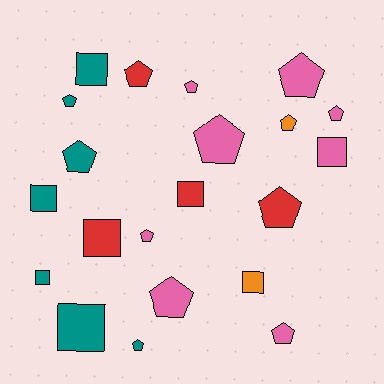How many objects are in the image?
There are 21 objects.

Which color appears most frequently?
Pink, with 8 objects.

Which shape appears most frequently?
Pentagon, with 13 objects.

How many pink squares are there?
There is 1 pink square.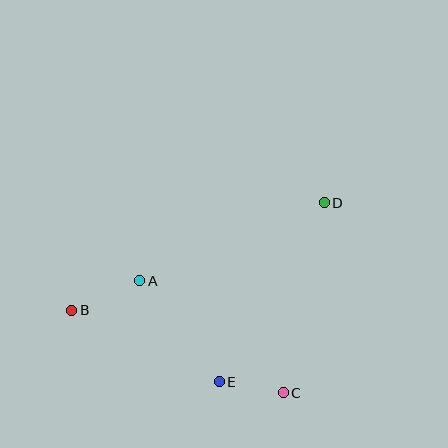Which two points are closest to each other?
Points C and E are closest to each other.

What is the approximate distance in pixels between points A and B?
The distance between A and B is approximately 74 pixels.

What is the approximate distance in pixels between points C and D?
The distance between C and D is approximately 194 pixels.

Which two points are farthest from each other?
Points B and D are farthest from each other.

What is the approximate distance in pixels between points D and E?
The distance between D and E is approximately 207 pixels.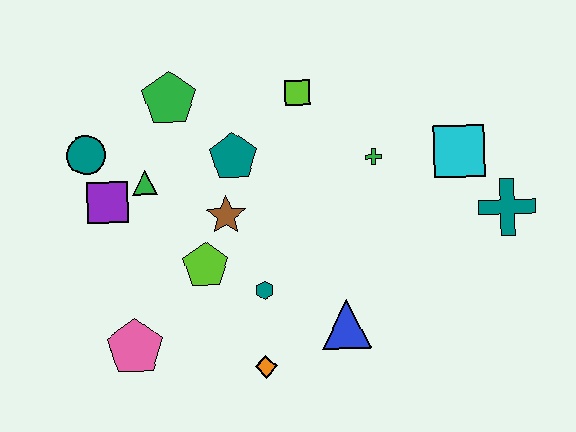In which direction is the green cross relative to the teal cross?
The green cross is to the left of the teal cross.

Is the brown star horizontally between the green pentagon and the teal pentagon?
Yes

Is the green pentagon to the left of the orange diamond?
Yes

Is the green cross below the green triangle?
No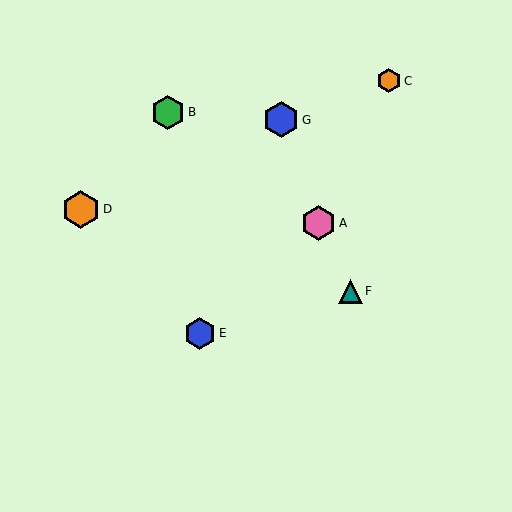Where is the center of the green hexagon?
The center of the green hexagon is at (168, 112).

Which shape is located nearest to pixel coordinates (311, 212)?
The pink hexagon (labeled A) at (319, 223) is nearest to that location.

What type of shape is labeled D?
Shape D is an orange hexagon.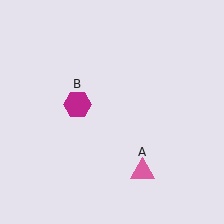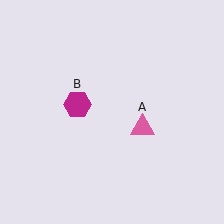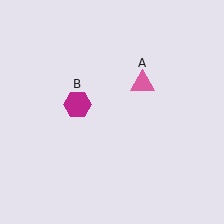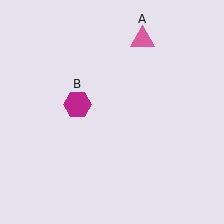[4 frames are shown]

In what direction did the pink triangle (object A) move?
The pink triangle (object A) moved up.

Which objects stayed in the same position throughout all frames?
Magenta hexagon (object B) remained stationary.